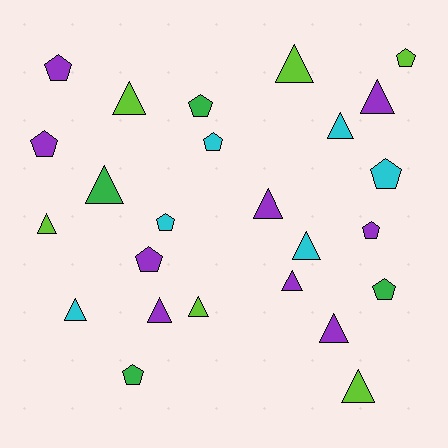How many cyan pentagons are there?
There are 3 cyan pentagons.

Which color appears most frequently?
Purple, with 9 objects.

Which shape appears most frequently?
Triangle, with 14 objects.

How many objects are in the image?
There are 25 objects.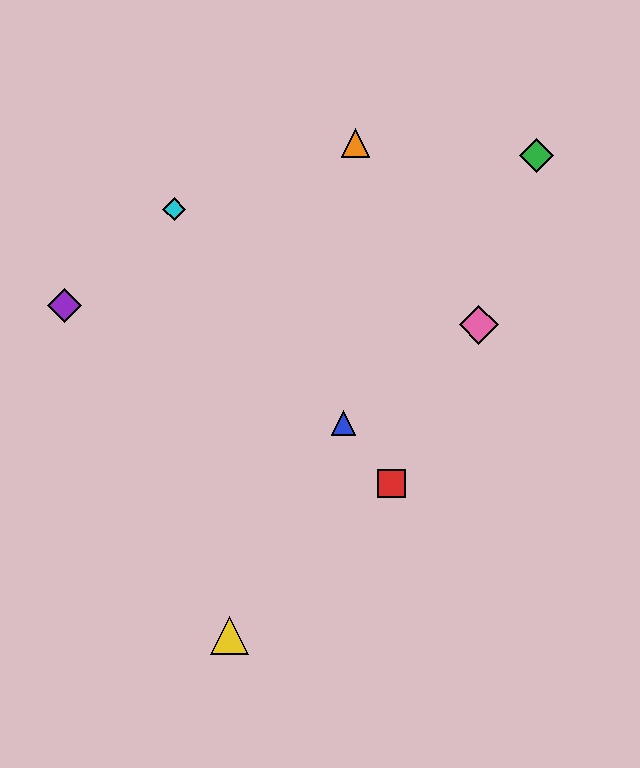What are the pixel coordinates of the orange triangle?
The orange triangle is at (355, 143).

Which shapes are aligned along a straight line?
The red square, the blue triangle, the cyan diamond are aligned along a straight line.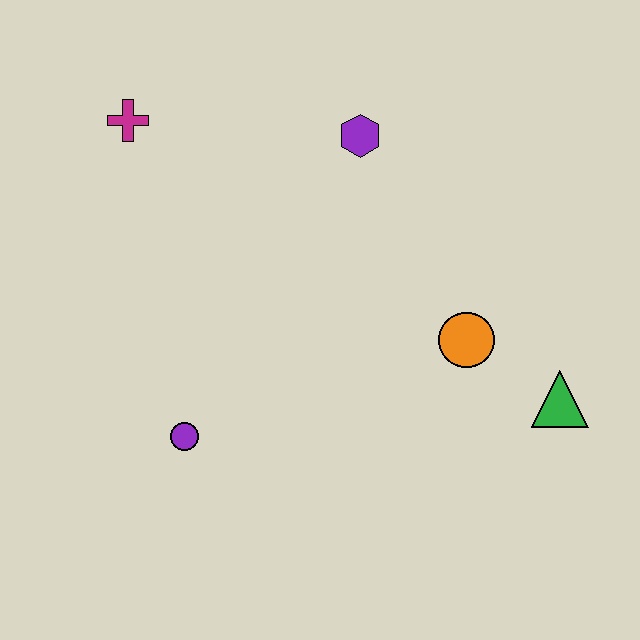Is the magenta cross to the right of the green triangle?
No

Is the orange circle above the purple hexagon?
No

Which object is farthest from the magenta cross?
The green triangle is farthest from the magenta cross.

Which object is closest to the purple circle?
The orange circle is closest to the purple circle.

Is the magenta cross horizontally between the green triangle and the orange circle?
No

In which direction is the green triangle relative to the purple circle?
The green triangle is to the right of the purple circle.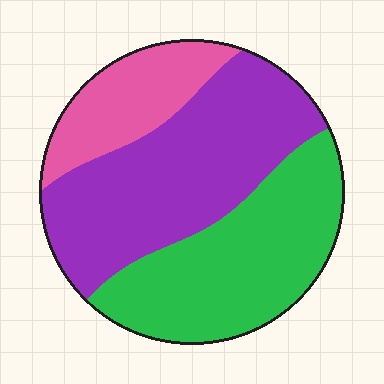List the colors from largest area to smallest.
From largest to smallest: purple, green, pink.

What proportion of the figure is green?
Green takes up between a quarter and a half of the figure.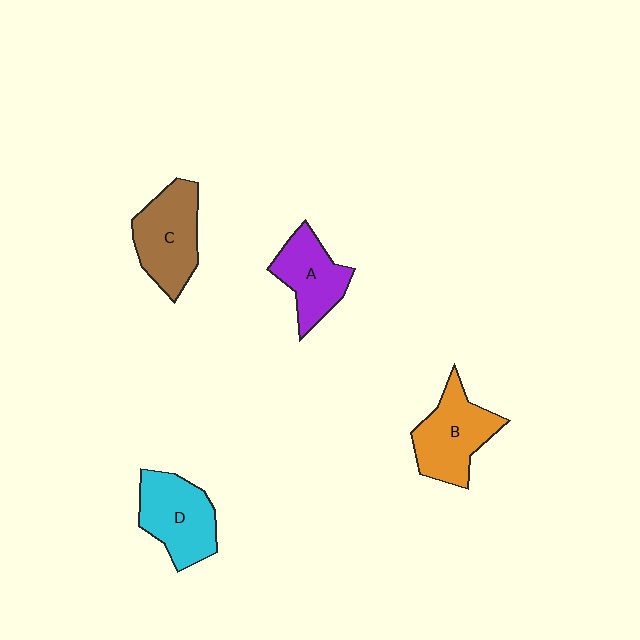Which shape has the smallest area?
Shape A (purple).